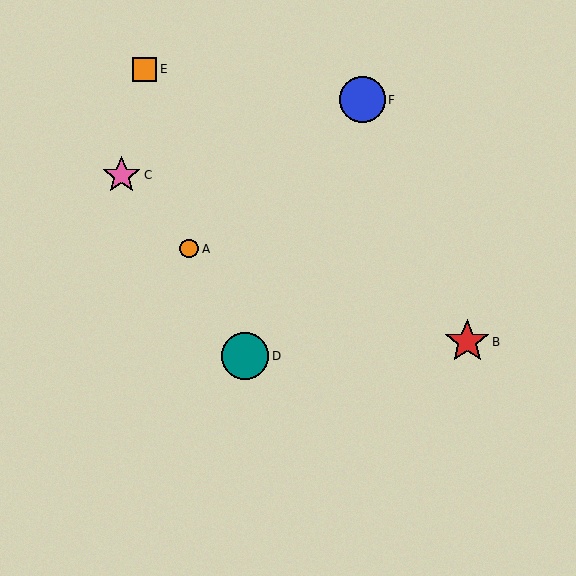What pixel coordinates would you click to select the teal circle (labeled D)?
Click at (245, 356) to select the teal circle D.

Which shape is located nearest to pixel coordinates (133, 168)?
The pink star (labeled C) at (122, 175) is nearest to that location.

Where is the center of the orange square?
The center of the orange square is at (145, 69).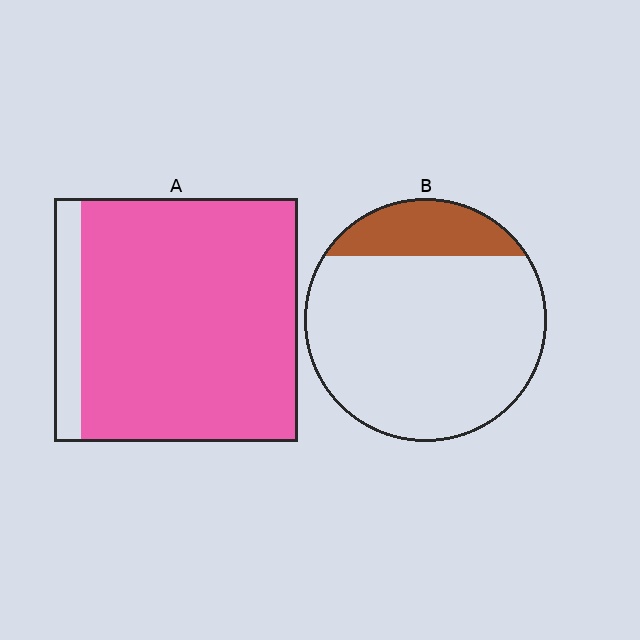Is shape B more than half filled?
No.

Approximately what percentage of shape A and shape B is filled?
A is approximately 90% and B is approximately 20%.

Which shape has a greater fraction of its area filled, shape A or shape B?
Shape A.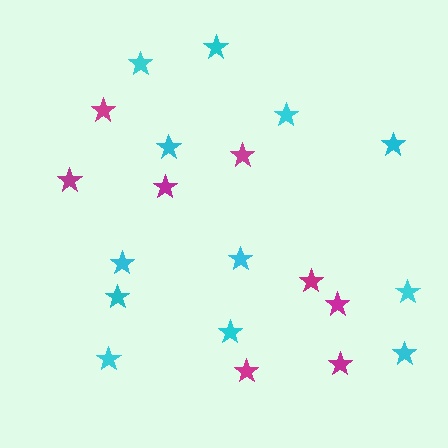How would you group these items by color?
There are 2 groups: one group of cyan stars (12) and one group of magenta stars (8).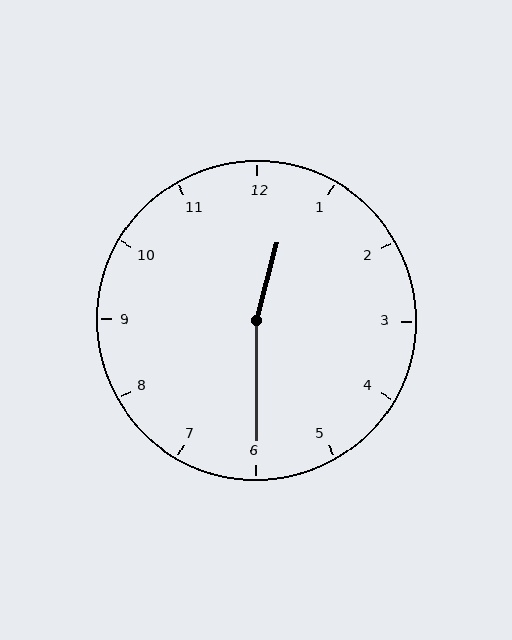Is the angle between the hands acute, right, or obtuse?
It is obtuse.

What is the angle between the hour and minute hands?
Approximately 165 degrees.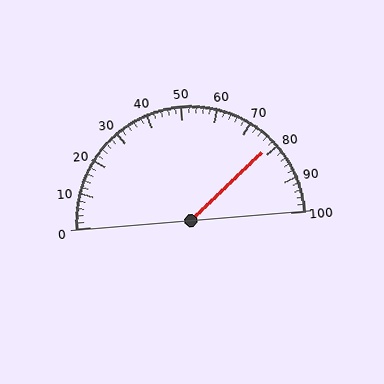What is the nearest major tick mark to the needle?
The nearest major tick mark is 80.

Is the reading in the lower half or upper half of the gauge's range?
The reading is in the upper half of the range (0 to 100).